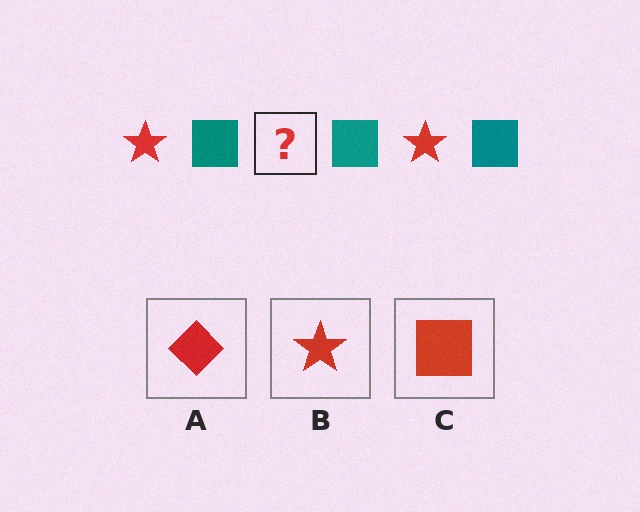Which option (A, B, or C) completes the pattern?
B.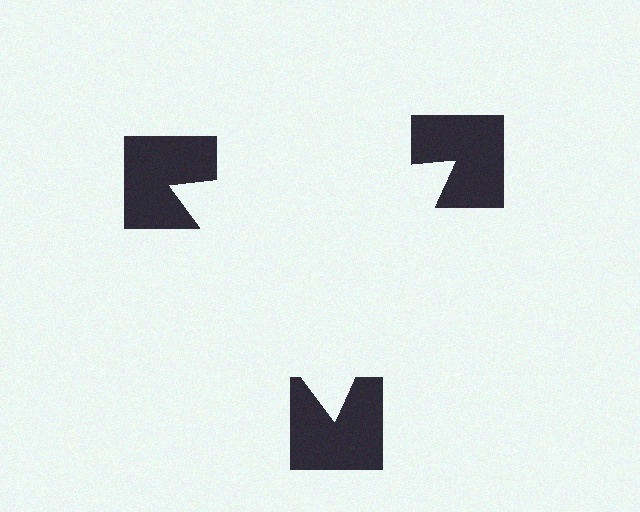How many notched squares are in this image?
There are 3 — one at each vertex of the illusory triangle.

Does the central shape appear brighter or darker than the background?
It typically appears slightly brighter than the background, even though no actual brightness change is drawn.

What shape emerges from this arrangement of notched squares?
An illusory triangle — its edges are inferred from the aligned wedge cuts in the notched squares, not physically drawn.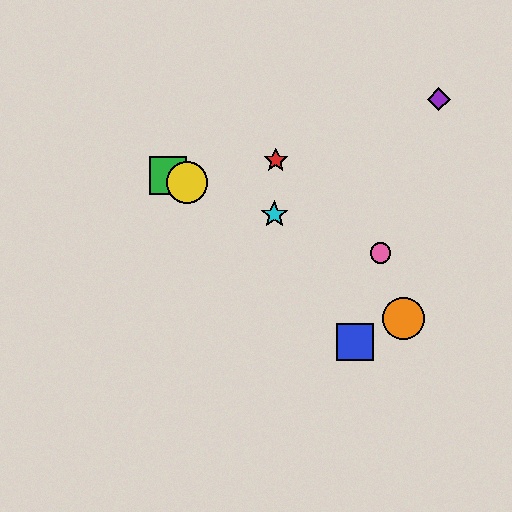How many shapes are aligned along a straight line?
4 shapes (the green square, the yellow circle, the cyan star, the pink circle) are aligned along a straight line.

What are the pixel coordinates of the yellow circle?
The yellow circle is at (187, 183).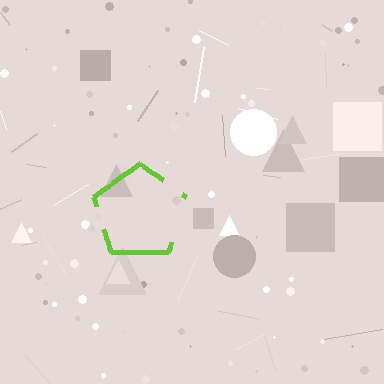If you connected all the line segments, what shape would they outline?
They would outline a pentagon.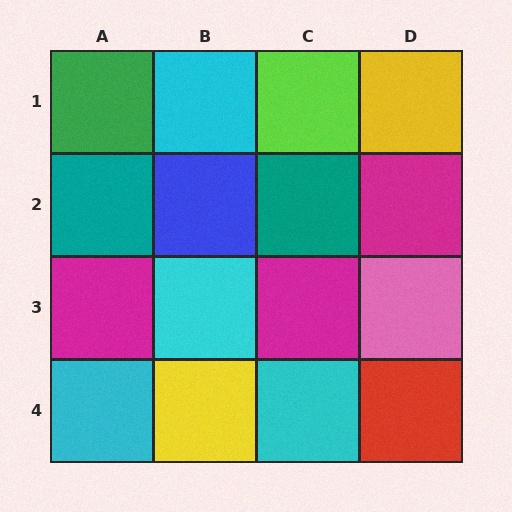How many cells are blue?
1 cell is blue.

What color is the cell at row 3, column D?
Pink.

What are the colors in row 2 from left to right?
Teal, blue, teal, magenta.